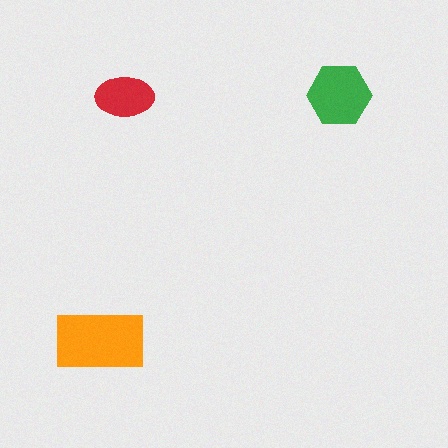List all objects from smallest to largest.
The red ellipse, the green hexagon, the orange rectangle.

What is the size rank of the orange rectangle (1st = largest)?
1st.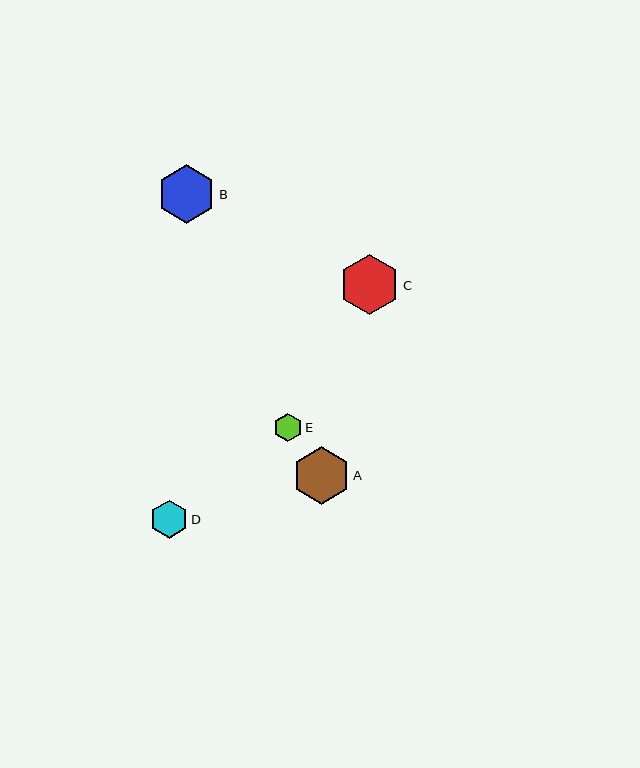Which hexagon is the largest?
Hexagon C is the largest with a size of approximately 60 pixels.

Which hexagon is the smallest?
Hexagon E is the smallest with a size of approximately 29 pixels.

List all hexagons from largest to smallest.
From largest to smallest: C, B, A, D, E.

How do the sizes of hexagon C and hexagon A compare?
Hexagon C and hexagon A are approximately the same size.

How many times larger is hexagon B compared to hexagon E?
Hexagon B is approximately 2.0 times the size of hexagon E.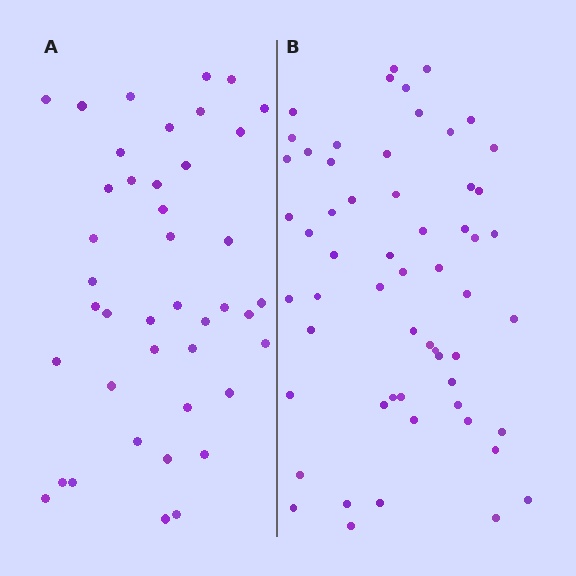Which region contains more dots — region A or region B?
Region B (the right region) has more dots.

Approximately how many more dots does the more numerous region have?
Region B has approximately 15 more dots than region A.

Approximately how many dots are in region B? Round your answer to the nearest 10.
About 60 dots. (The exact count is 58, which rounds to 60.)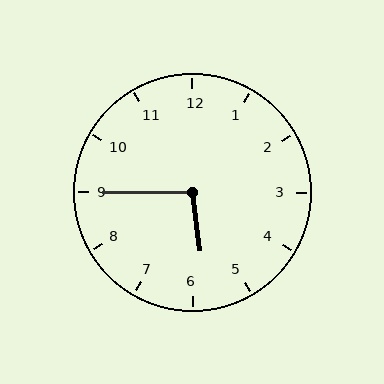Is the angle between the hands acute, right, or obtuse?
It is obtuse.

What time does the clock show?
5:45.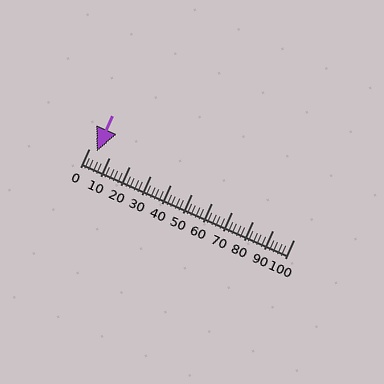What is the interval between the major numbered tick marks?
The major tick marks are spaced 10 units apart.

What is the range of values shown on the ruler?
The ruler shows values from 0 to 100.